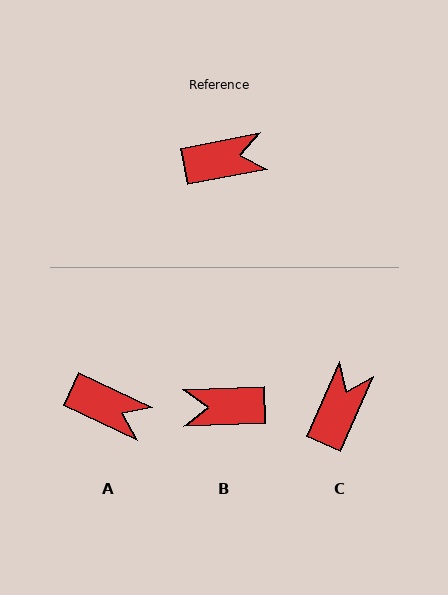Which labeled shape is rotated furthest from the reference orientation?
B, about 172 degrees away.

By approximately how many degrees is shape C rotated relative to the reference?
Approximately 55 degrees counter-clockwise.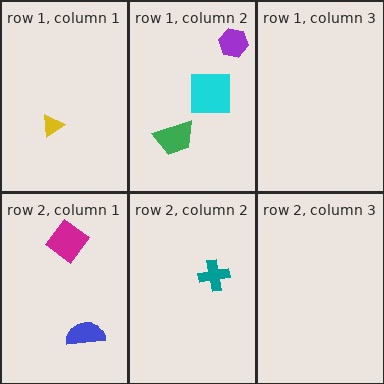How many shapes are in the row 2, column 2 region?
1.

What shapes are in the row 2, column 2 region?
The teal cross.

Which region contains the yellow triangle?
The row 1, column 1 region.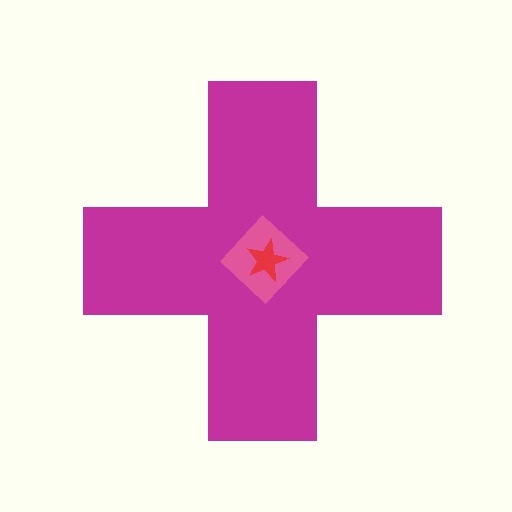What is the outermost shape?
The magenta cross.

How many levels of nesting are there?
3.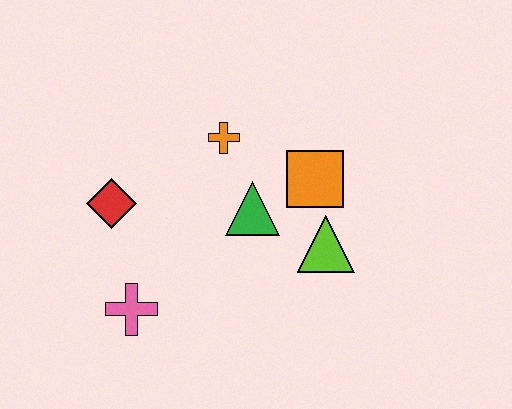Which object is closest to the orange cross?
The green triangle is closest to the orange cross.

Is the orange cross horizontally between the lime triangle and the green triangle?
No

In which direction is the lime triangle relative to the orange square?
The lime triangle is below the orange square.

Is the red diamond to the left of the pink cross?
Yes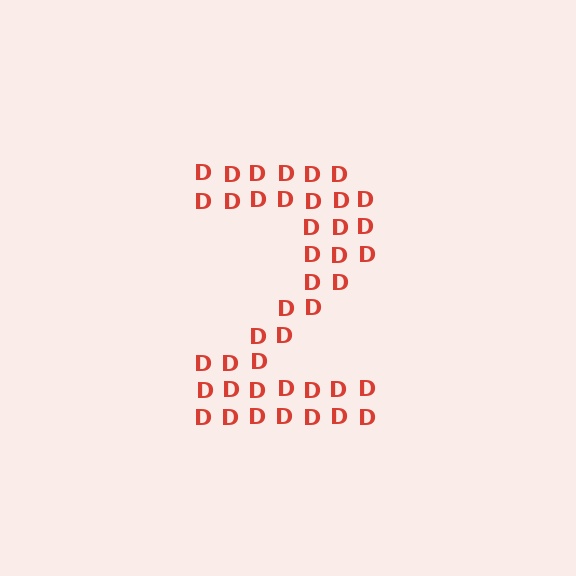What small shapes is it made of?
It is made of small letter D's.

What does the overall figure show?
The overall figure shows the digit 2.